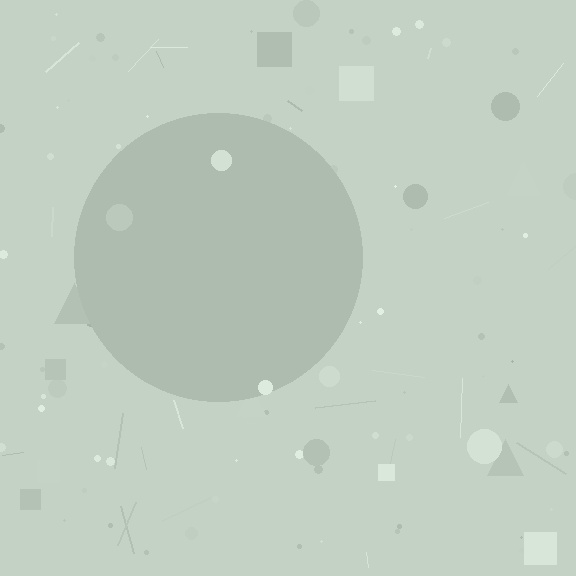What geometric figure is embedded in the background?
A circle is embedded in the background.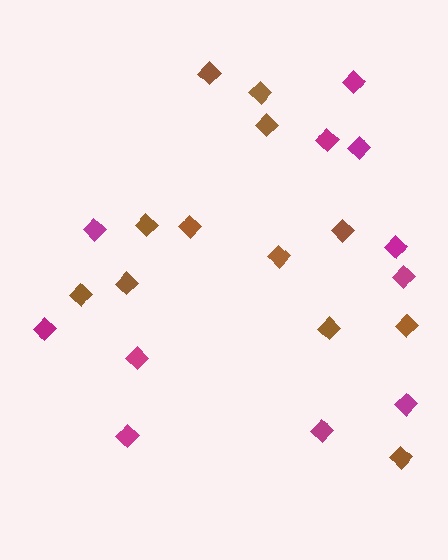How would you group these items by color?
There are 2 groups: one group of brown diamonds (12) and one group of magenta diamonds (11).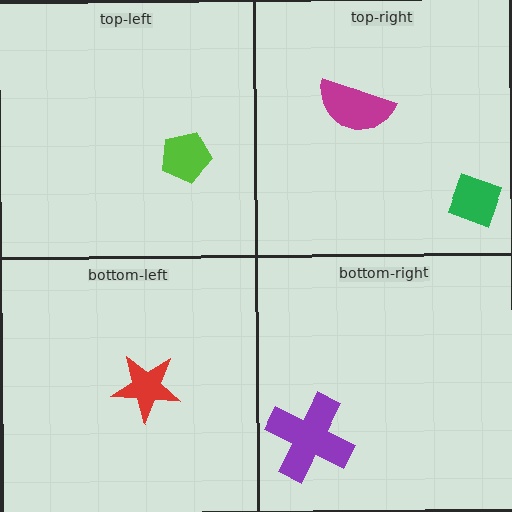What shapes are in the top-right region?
The green diamond, the magenta semicircle.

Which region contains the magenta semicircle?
The top-right region.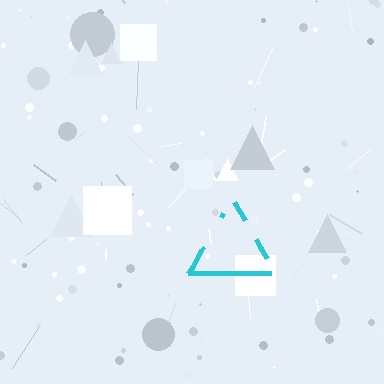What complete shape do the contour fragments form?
The contour fragments form a triangle.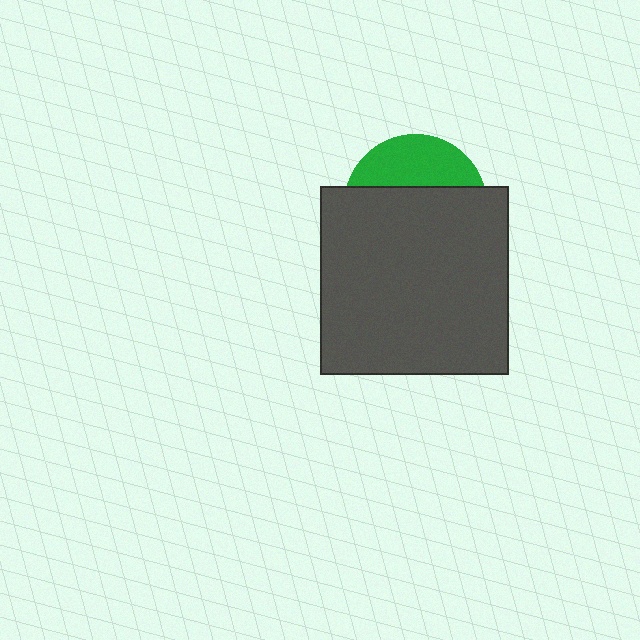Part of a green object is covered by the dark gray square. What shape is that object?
It is a circle.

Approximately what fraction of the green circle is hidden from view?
Roughly 68% of the green circle is hidden behind the dark gray square.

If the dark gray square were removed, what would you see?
You would see the complete green circle.